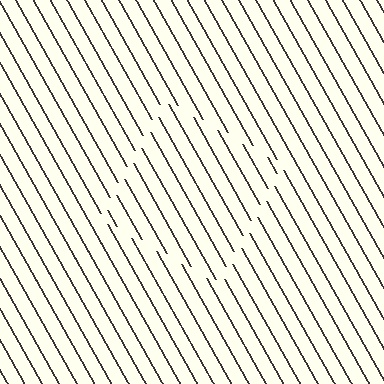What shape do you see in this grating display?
An illusory square. The interior of the shape contains the same grating, shifted by half a period — the contour is defined by the phase discontinuity where line-ends from the inner and outer gratings abut.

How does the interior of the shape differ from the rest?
The interior of the shape contains the same grating, shifted by half a period — the contour is defined by the phase discontinuity where line-ends from the inner and outer gratings abut.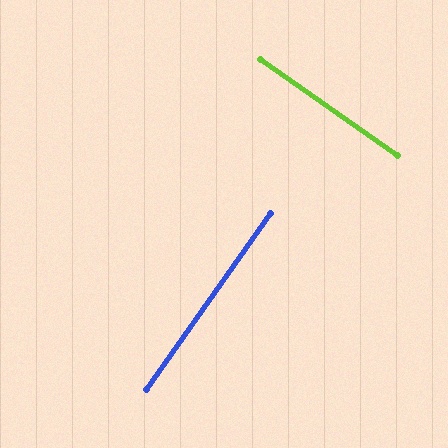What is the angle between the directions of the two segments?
Approximately 90 degrees.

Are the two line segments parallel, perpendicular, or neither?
Perpendicular — they meet at approximately 90°.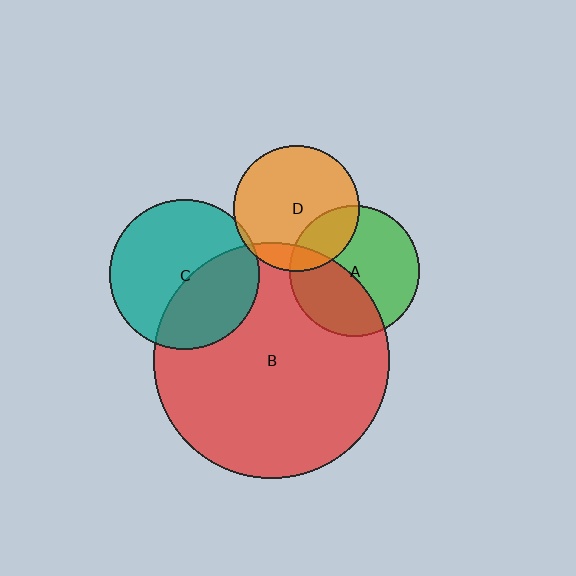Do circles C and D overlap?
Yes.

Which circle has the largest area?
Circle B (red).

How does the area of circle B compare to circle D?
Approximately 3.5 times.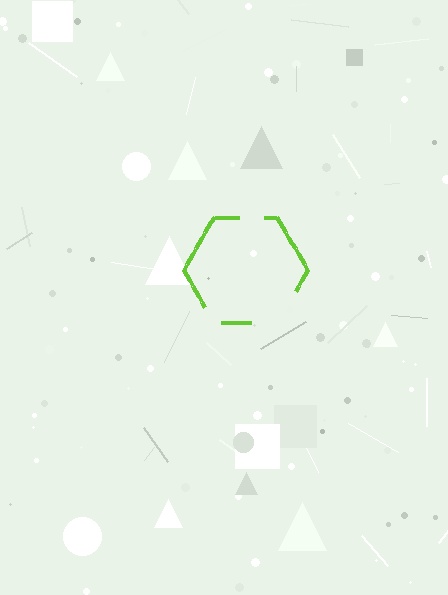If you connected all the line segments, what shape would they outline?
They would outline a hexagon.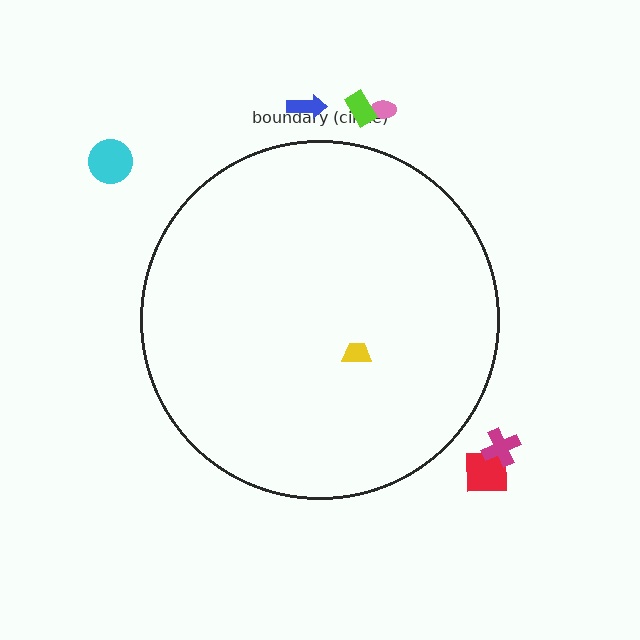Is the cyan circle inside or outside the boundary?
Outside.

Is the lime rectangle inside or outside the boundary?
Outside.